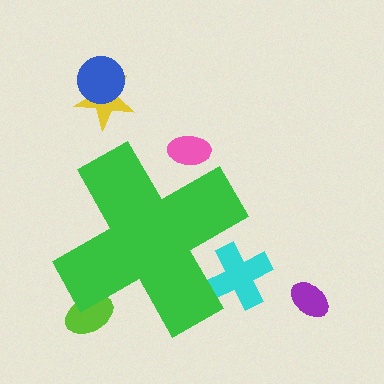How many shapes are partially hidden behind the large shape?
3 shapes are partially hidden.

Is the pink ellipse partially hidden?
Yes, the pink ellipse is partially hidden behind the green cross.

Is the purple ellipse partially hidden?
No, the purple ellipse is fully visible.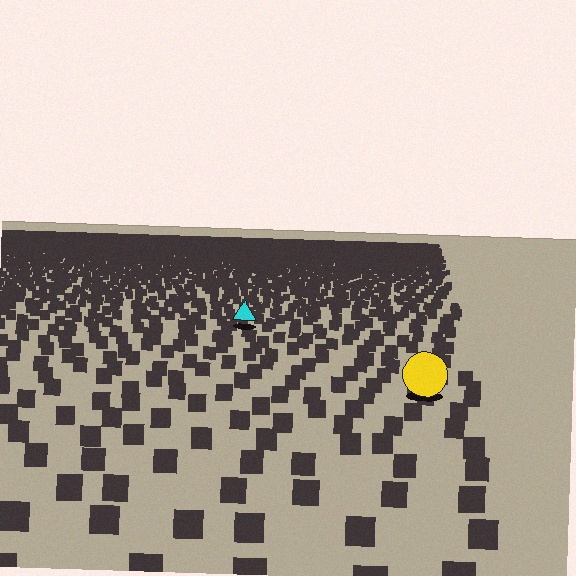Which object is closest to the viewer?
The yellow circle is closest. The texture marks near it are larger and more spread out.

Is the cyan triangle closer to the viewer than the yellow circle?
No. The yellow circle is closer — you can tell from the texture gradient: the ground texture is coarser near it.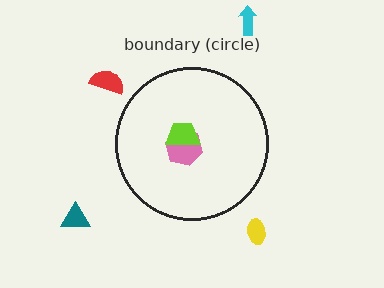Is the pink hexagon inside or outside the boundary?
Inside.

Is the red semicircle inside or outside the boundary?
Outside.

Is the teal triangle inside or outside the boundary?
Outside.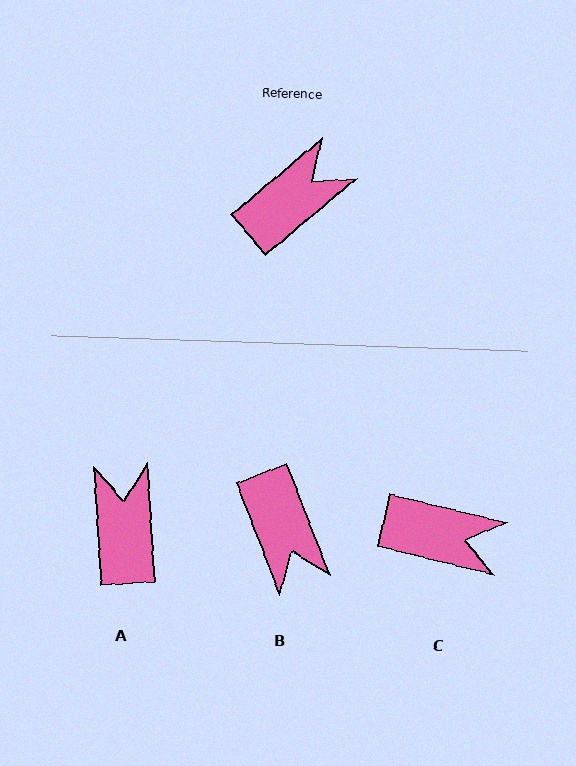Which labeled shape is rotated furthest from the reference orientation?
B, about 109 degrees away.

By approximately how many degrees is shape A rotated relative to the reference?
Approximately 53 degrees counter-clockwise.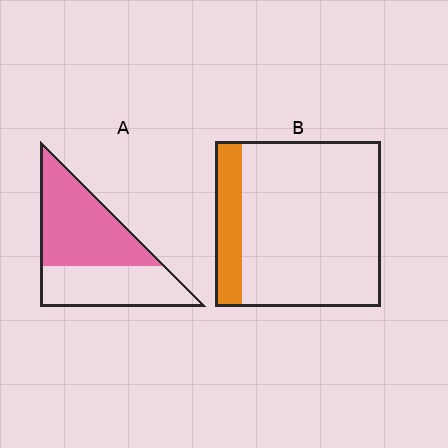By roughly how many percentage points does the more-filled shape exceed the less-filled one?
By roughly 40 percentage points (A over B).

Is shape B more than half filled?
No.